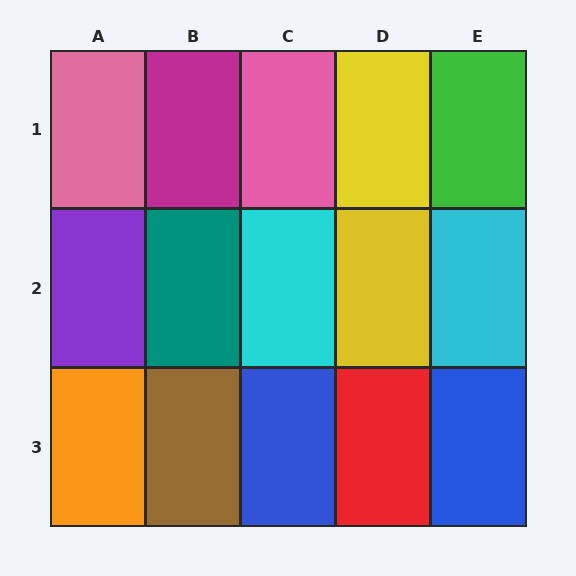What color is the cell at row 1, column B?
Magenta.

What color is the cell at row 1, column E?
Green.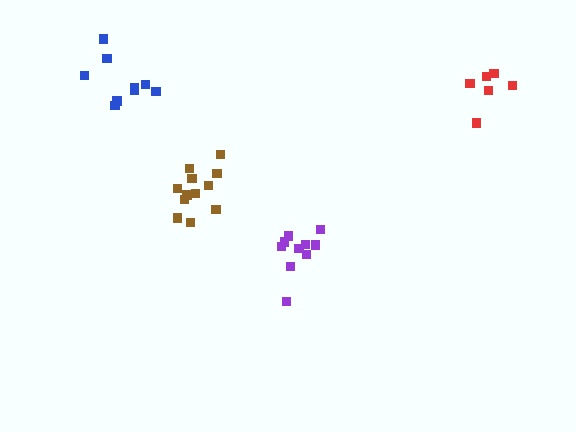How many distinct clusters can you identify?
There are 4 distinct clusters.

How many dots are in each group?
Group 1: 12 dots, Group 2: 9 dots, Group 3: 10 dots, Group 4: 6 dots (37 total).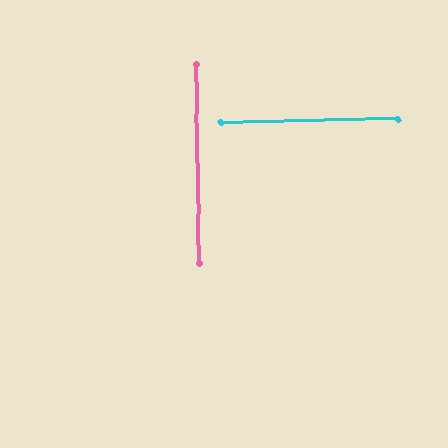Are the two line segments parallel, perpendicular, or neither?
Perpendicular — they meet at approximately 90°.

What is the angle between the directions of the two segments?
Approximately 90 degrees.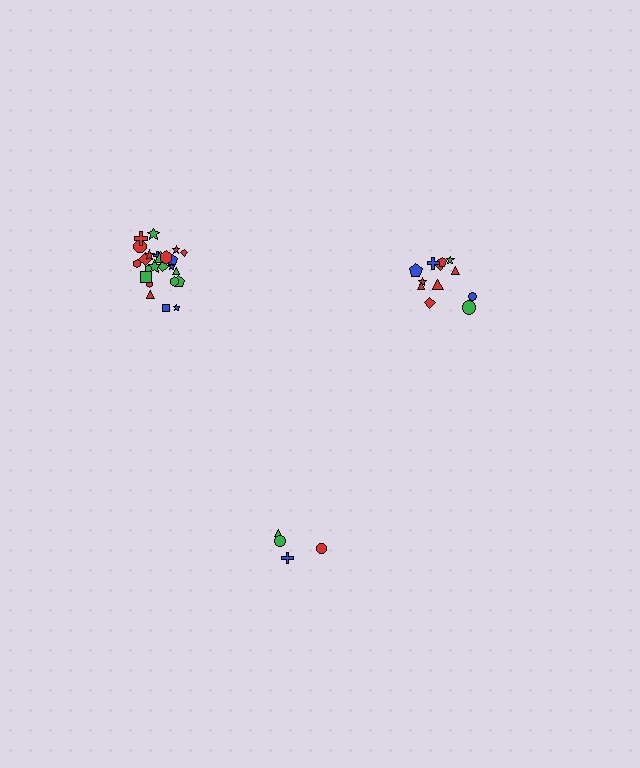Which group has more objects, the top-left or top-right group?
The top-left group.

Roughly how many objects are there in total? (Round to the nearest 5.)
Roughly 40 objects in total.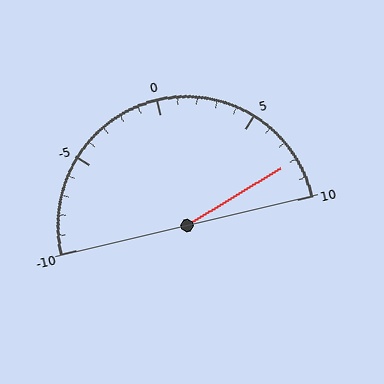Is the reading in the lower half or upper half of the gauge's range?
The reading is in the upper half of the range (-10 to 10).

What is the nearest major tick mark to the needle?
The nearest major tick mark is 10.